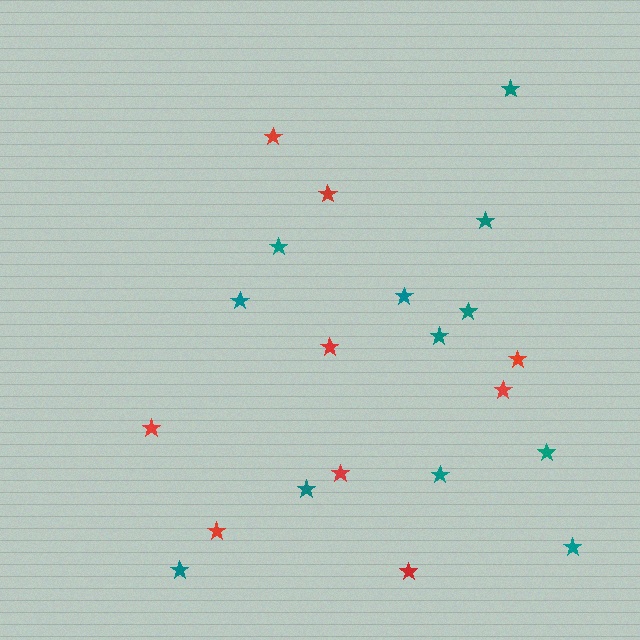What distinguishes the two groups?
There are 2 groups: one group of red stars (9) and one group of teal stars (12).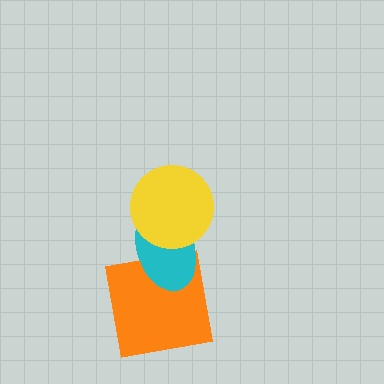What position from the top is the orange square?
The orange square is 3rd from the top.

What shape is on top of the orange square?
The cyan ellipse is on top of the orange square.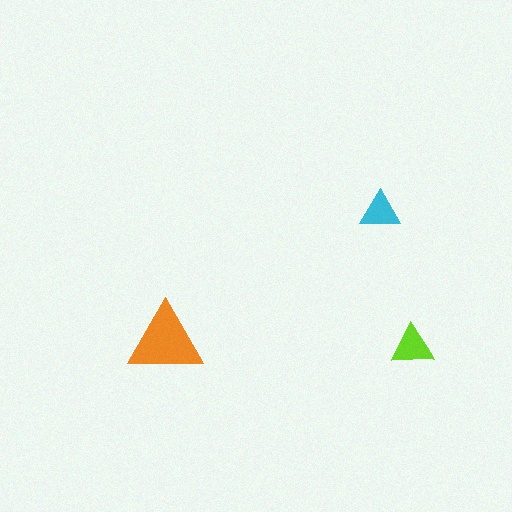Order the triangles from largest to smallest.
the orange one, the lime one, the cyan one.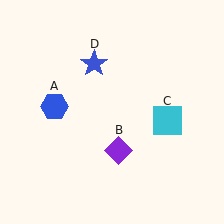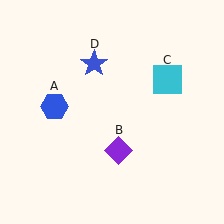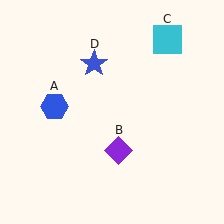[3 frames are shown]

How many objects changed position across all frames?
1 object changed position: cyan square (object C).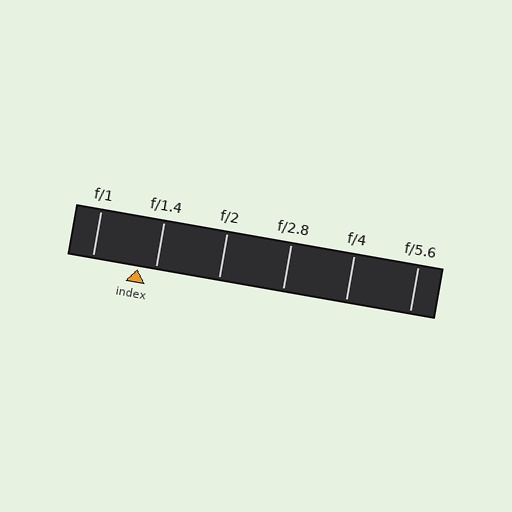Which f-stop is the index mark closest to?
The index mark is closest to f/1.4.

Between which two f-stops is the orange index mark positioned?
The index mark is between f/1 and f/1.4.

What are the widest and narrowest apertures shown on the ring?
The widest aperture shown is f/1 and the narrowest is f/5.6.